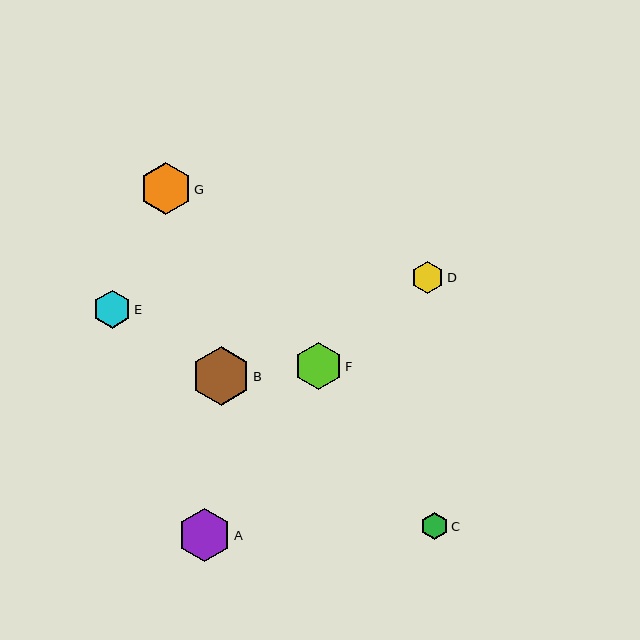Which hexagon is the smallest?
Hexagon C is the smallest with a size of approximately 27 pixels.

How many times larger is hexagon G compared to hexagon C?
Hexagon G is approximately 1.9 times the size of hexagon C.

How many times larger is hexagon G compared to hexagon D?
Hexagon G is approximately 1.6 times the size of hexagon D.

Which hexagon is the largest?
Hexagon B is the largest with a size of approximately 59 pixels.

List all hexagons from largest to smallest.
From largest to smallest: B, A, G, F, E, D, C.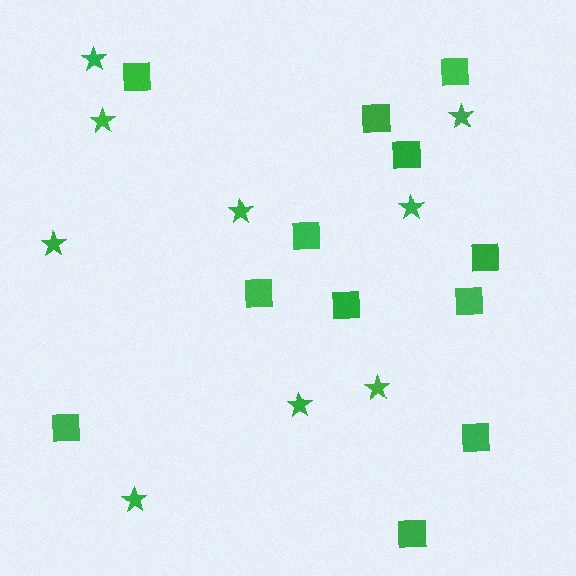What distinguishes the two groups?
There are 2 groups: one group of squares (12) and one group of stars (9).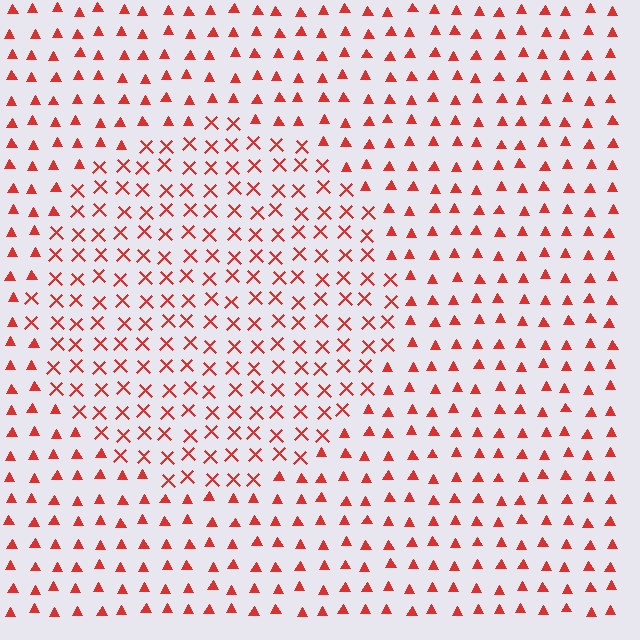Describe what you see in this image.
The image is filled with small red elements arranged in a uniform grid. A circle-shaped region contains X marks, while the surrounding area contains triangles. The boundary is defined purely by the change in element shape.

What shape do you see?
I see a circle.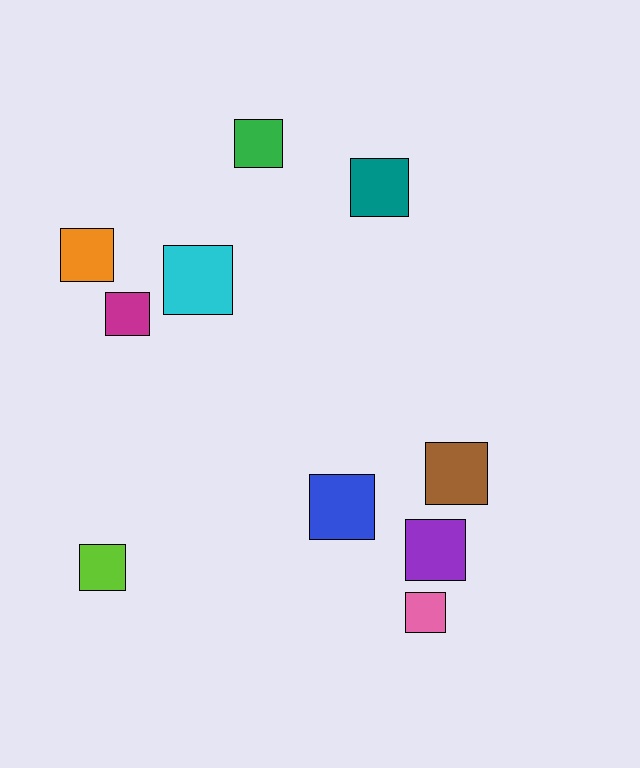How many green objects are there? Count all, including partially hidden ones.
There is 1 green object.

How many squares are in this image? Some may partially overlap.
There are 10 squares.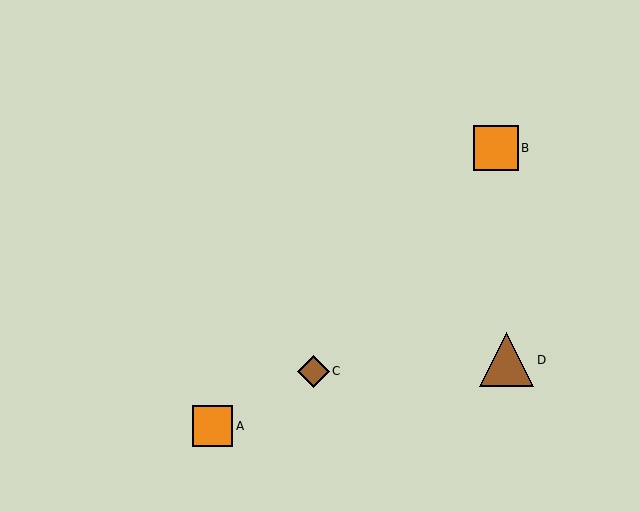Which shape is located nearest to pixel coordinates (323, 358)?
The brown diamond (labeled C) at (314, 371) is nearest to that location.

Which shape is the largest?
The brown triangle (labeled D) is the largest.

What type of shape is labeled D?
Shape D is a brown triangle.